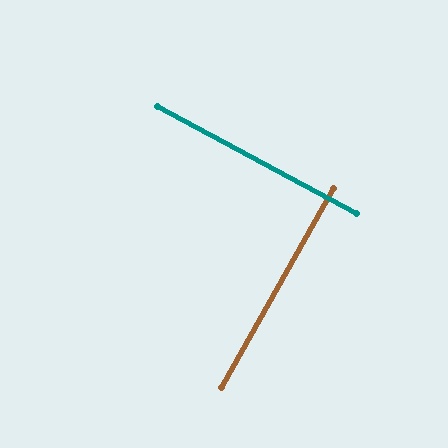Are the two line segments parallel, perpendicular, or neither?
Perpendicular — they meet at approximately 89°.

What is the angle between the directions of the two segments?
Approximately 89 degrees.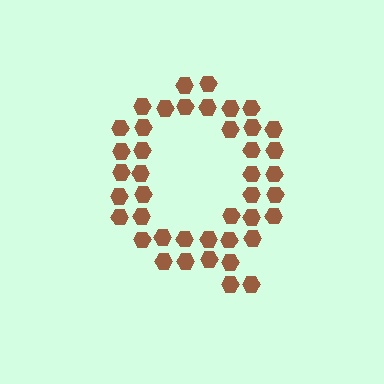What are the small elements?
The small elements are hexagons.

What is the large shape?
The large shape is the letter Q.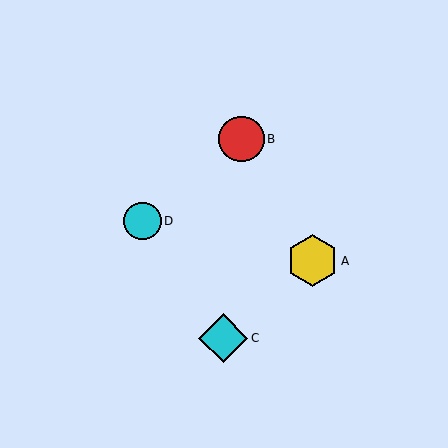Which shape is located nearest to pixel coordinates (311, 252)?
The yellow hexagon (labeled A) at (313, 261) is nearest to that location.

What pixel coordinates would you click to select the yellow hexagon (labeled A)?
Click at (313, 261) to select the yellow hexagon A.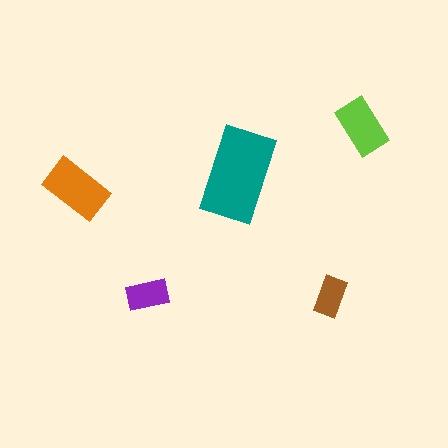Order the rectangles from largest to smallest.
the teal one, the orange one, the lime one, the purple one, the brown one.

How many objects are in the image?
There are 5 objects in the image.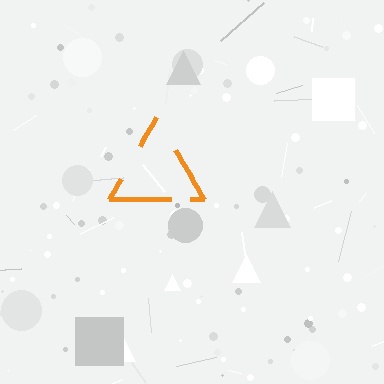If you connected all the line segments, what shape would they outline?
They would outline a triangle.